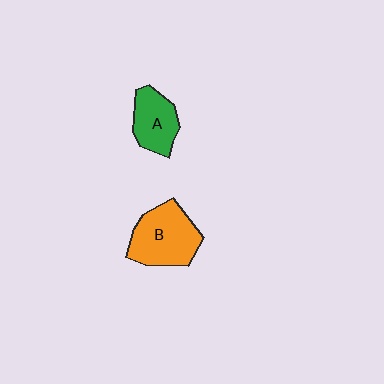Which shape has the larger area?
Shape B (orange).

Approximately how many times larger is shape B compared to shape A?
Approximately 1.5 times.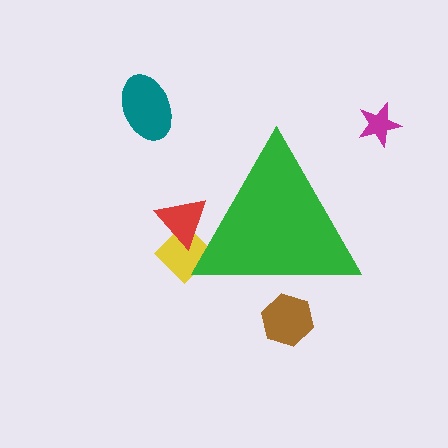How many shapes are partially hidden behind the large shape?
3 shapes are partially hidden.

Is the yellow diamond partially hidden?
Yes, the yellow diamond is partially hidden behind the green triangle.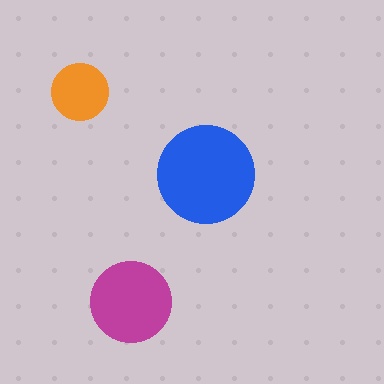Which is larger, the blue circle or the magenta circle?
The blue one.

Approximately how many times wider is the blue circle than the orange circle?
About 1.5 times wider.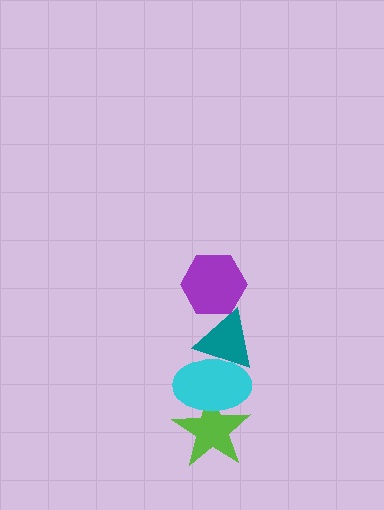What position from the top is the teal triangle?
The teal triangle is 2nd from the top.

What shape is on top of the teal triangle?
The purple hexagon is on top of the teal triangle.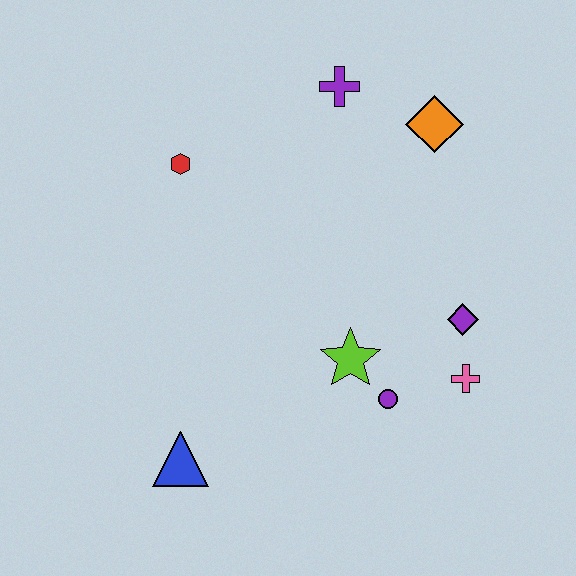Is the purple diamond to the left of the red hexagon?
No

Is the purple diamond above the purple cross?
No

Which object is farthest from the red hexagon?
The pink cross is farthest from the red hexagon.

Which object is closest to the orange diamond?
The purple cross is closest to the orange diamond.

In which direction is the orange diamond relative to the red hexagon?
The orange diamond is to the right of the red hexagon.